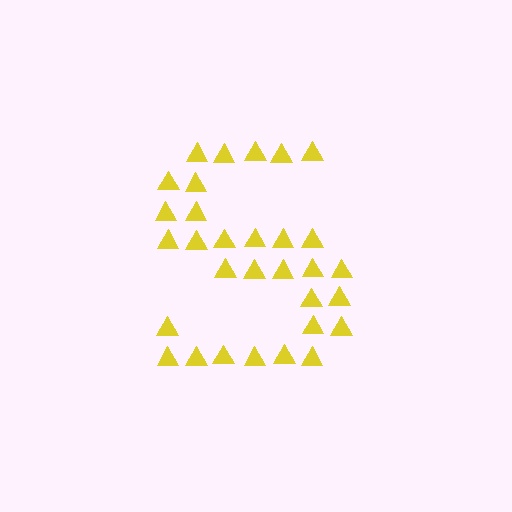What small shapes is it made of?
It is made of small triangles.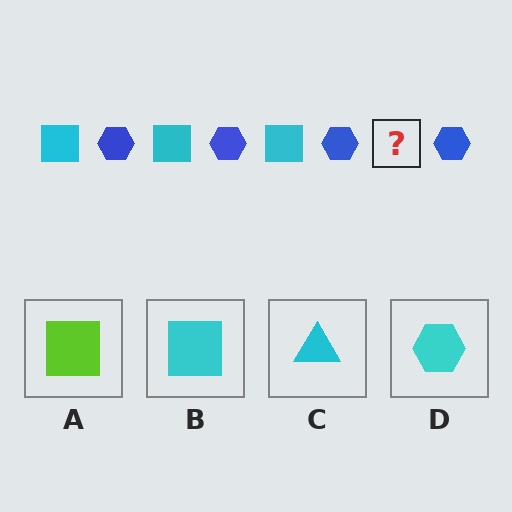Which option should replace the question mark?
Option B.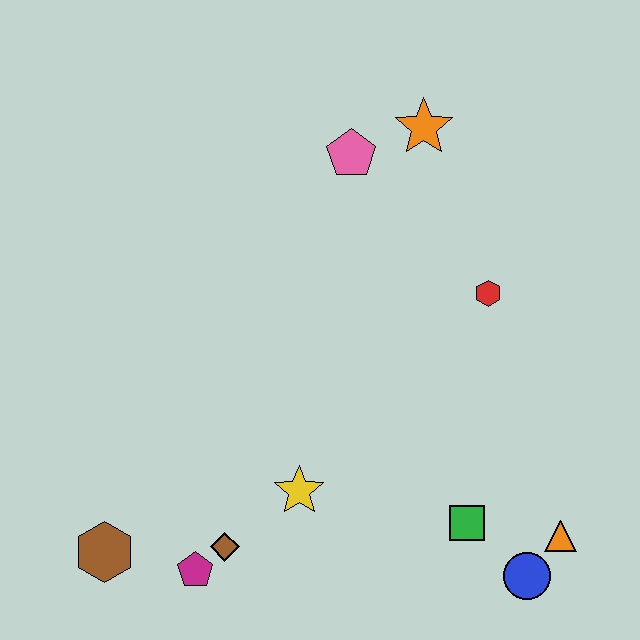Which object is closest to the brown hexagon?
The magenta pentagon is closest to the brown hexagon.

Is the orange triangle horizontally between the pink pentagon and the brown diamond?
No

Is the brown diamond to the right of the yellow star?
No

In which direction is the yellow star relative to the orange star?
The yellow star is below the orange star.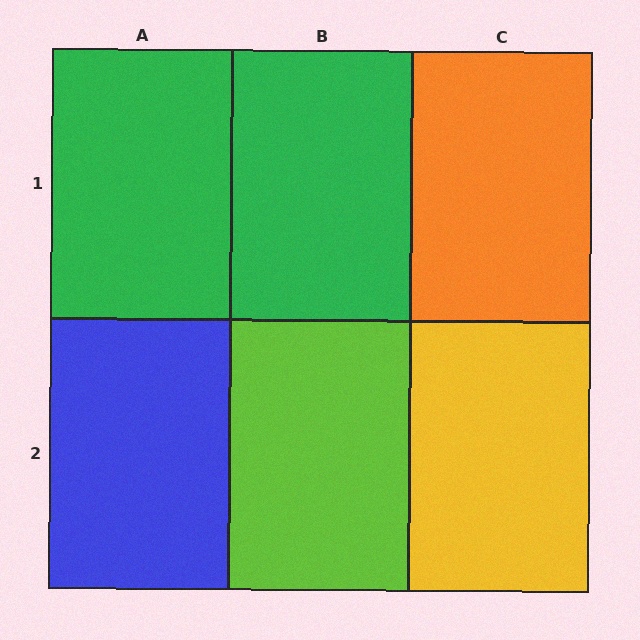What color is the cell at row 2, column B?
Lime.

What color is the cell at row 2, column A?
Blue.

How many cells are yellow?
1 cell is yellow.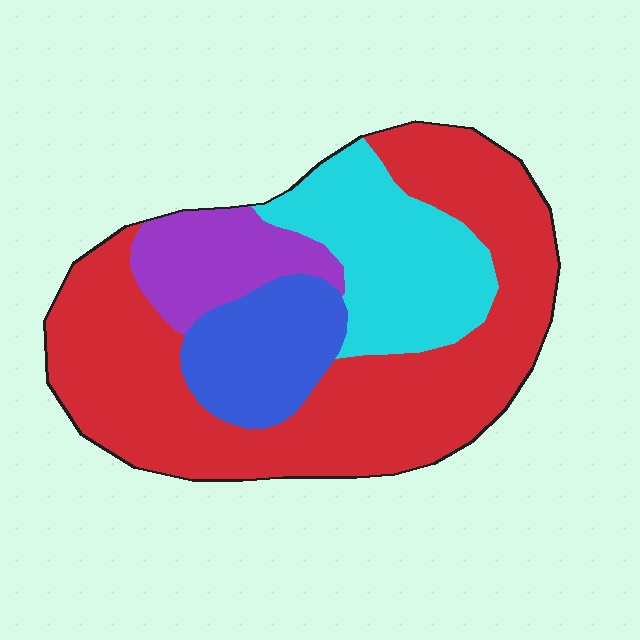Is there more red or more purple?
Red.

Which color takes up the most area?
Red, at roughly 55%.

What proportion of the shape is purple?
Purple covers roughly 10% of the shape.